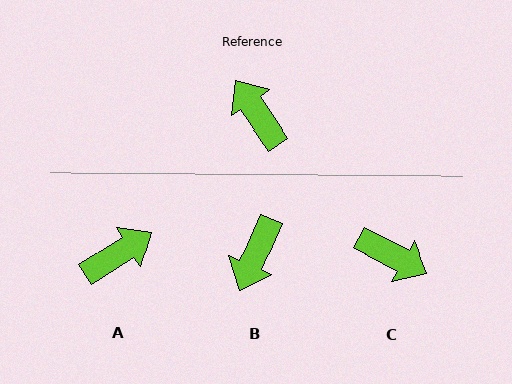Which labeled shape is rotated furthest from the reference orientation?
C, about 151 degrees away.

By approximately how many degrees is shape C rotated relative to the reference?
Approximately 151 degrees clockwise.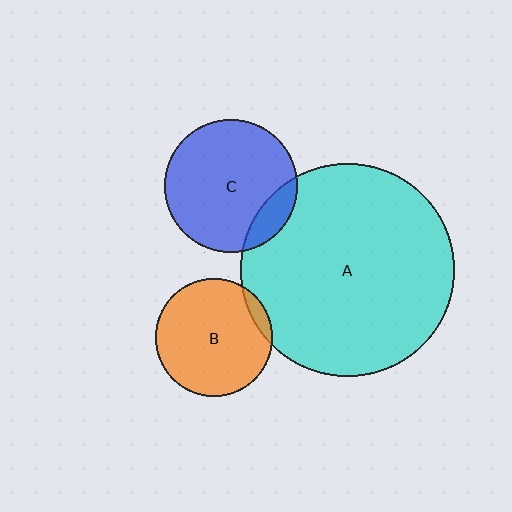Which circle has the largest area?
Circle A (cyan).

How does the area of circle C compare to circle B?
Approximately 1.3 times.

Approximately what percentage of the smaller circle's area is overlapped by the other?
Approximately 15%.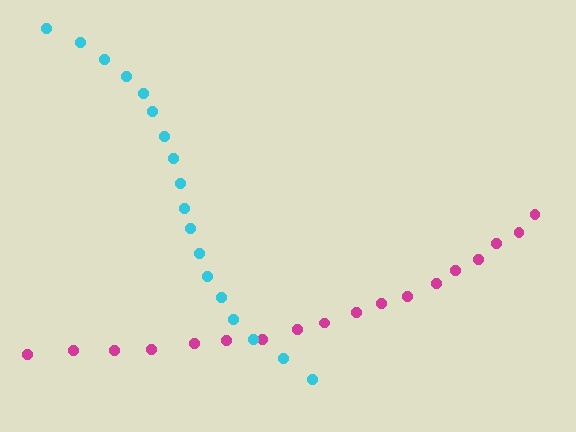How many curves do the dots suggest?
There are 2 distinct paths.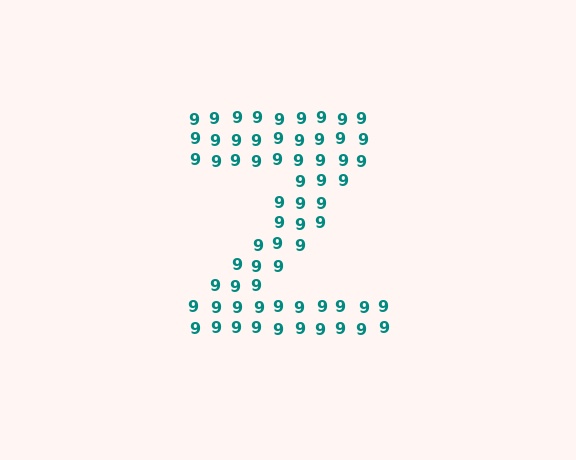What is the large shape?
The large shape is the letter Z.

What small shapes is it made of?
It is made of small digit 9's.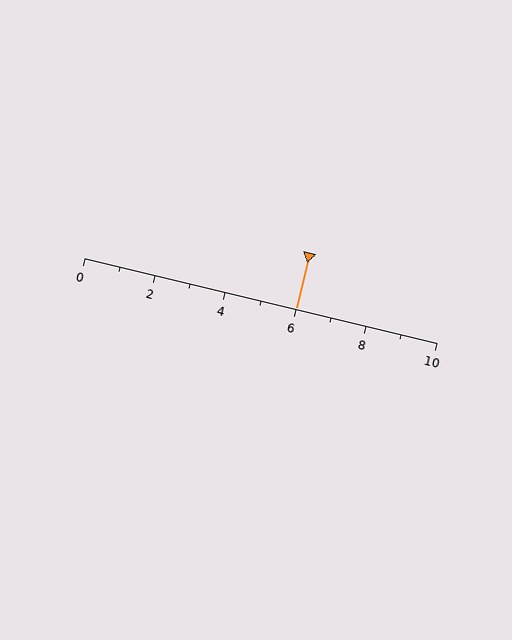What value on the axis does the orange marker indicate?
The marker indicates approximately 6.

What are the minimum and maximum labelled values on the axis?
The axis runs from 0 to 10.